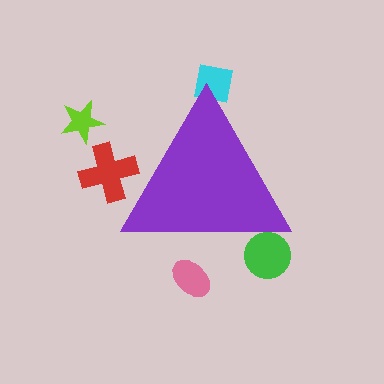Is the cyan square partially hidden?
Yes, the cyan square is partially hidden behind the purple triangle.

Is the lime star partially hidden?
No, the lime star is fully visible.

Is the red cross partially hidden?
Yes, the red cross is partially hidden behind the purple triangle.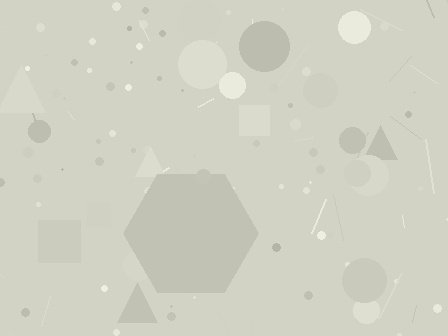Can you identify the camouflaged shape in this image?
The camouflaged shape is a hexagon.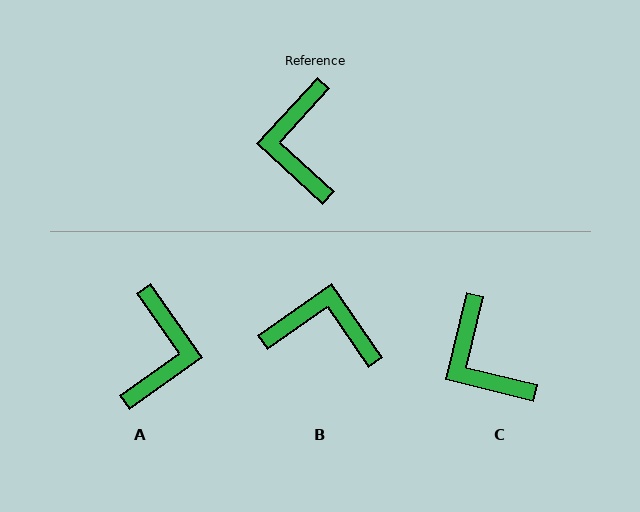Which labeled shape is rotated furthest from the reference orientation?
A, about 168 degrees away.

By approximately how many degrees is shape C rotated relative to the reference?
Approximately 29 degrees counter-clockwise.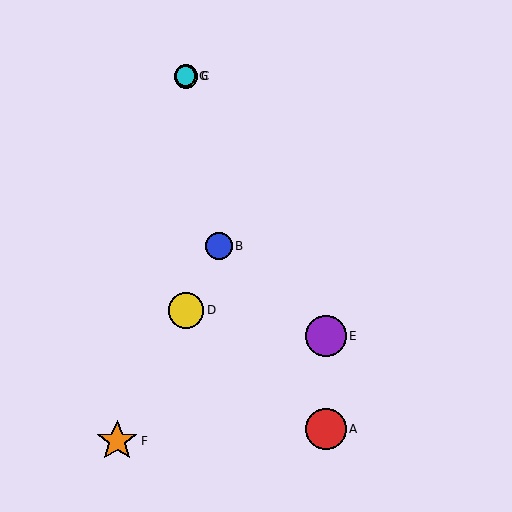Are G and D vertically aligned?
Yes, both are at x≈186.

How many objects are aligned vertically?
3 objects (C, D, G) are aligned vertically.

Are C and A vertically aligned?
No, C is at x≈186 and A is at x≈326.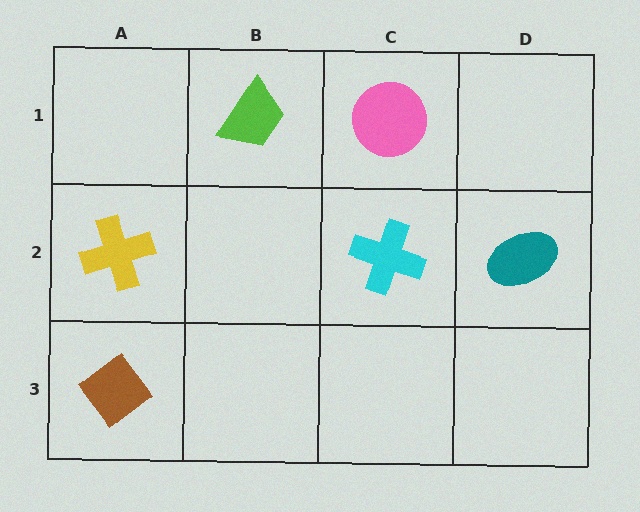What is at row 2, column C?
A cyan cross.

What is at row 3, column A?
A brown diamond.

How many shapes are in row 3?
1 shape.